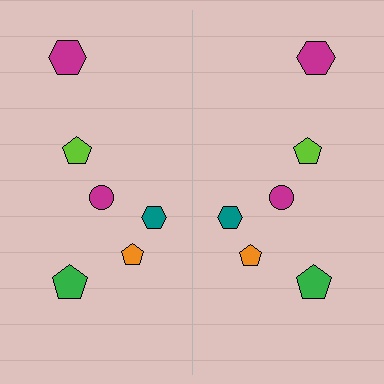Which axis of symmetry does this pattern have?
The pattern has a vertical axis of symmetry running through the center of the image.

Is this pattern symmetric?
Yes, this pattern has bilateral (reflection) symmetry.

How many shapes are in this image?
There are 12 shapes in this image.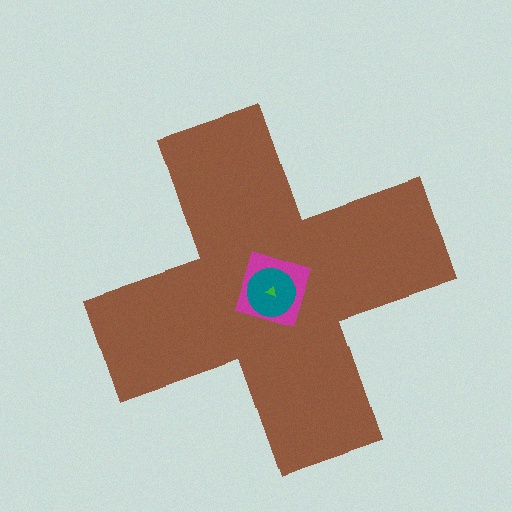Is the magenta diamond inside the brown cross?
Yes.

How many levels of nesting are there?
4.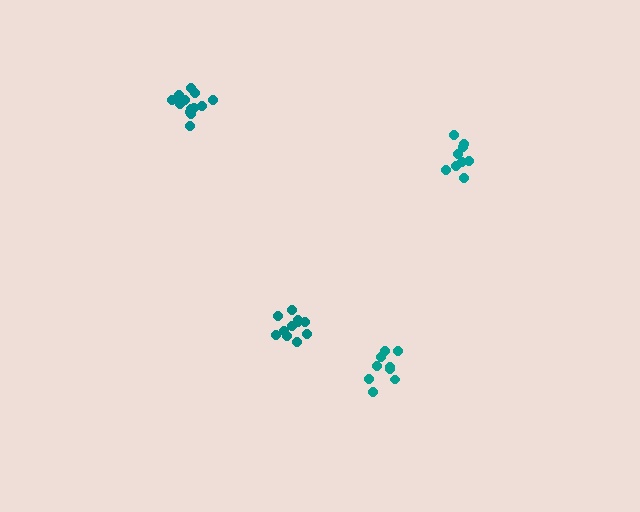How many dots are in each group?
Group 1: 12 dots, Group 2: 9 dots, Group 3: 14 dots, Group 4: 9 dots (44 total).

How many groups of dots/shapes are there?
There are 4 groups.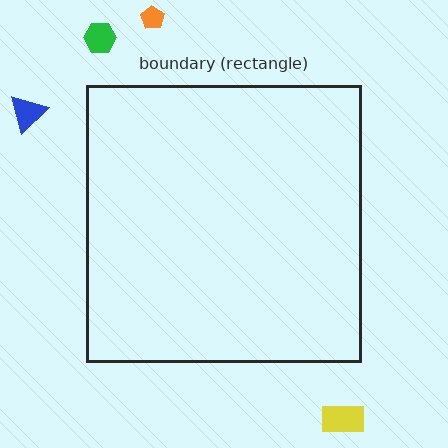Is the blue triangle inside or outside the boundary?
Outside.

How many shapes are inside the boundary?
0 inside, 4 outside.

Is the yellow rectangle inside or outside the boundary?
Outside.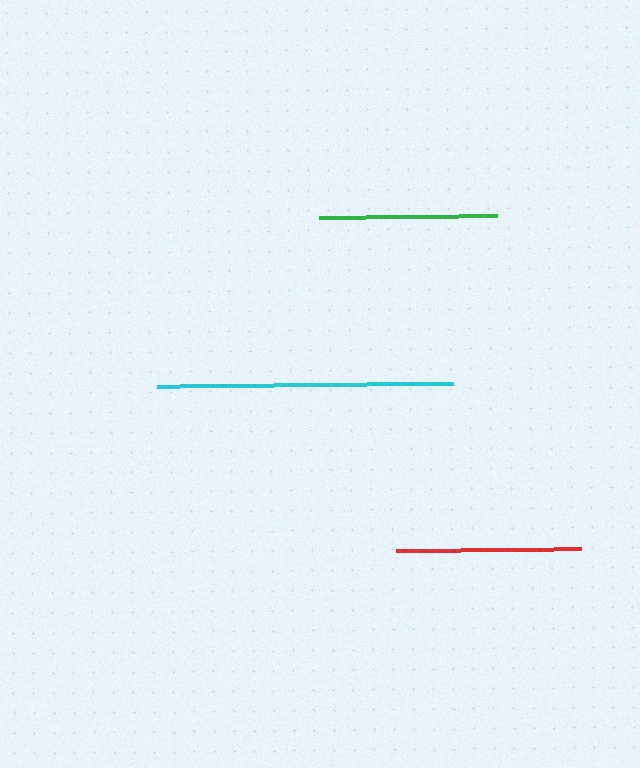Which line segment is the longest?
The cyan line is the longest at approximately 295 pixels.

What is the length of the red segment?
The red segment is approximately 185 pixels long.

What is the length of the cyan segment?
The cyan segment is approximately 295 pixels long.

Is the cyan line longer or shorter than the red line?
The cyan line is longer than the red line.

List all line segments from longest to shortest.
From longest to shortest: cyan, red, green.